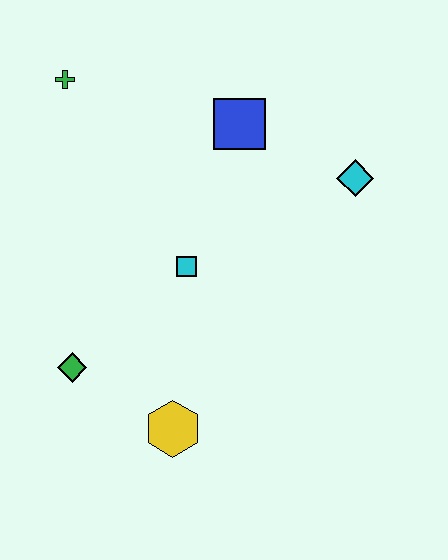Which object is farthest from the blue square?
The yellow hexagon is farthest from the blue square.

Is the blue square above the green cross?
No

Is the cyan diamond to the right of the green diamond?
Yes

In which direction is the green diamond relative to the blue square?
The green diamond is below the blue square.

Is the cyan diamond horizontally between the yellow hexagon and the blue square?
No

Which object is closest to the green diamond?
The yellow hexagon is closest to the green diamond.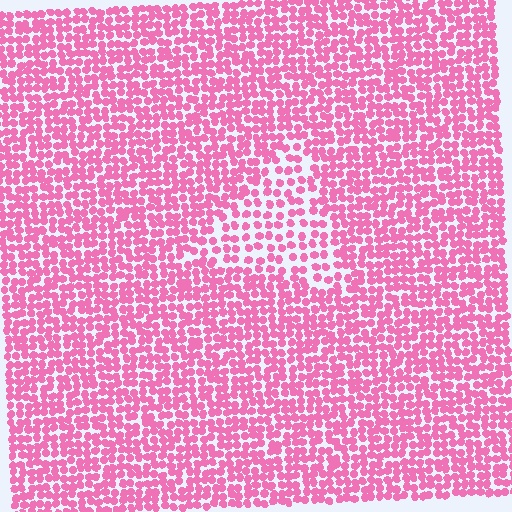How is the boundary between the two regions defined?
The boundary is defined by a change in element density (approximately 1.8x ratio). All elements are the same color, size, and shape.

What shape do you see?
I see a triangle.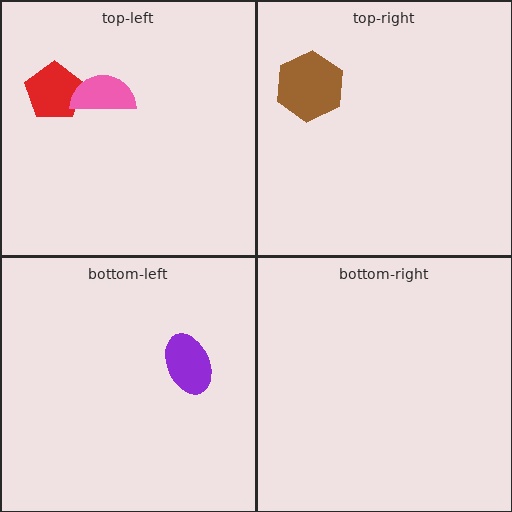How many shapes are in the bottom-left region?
1.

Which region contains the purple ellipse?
The bottom-left region.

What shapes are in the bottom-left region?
The purple ellipse.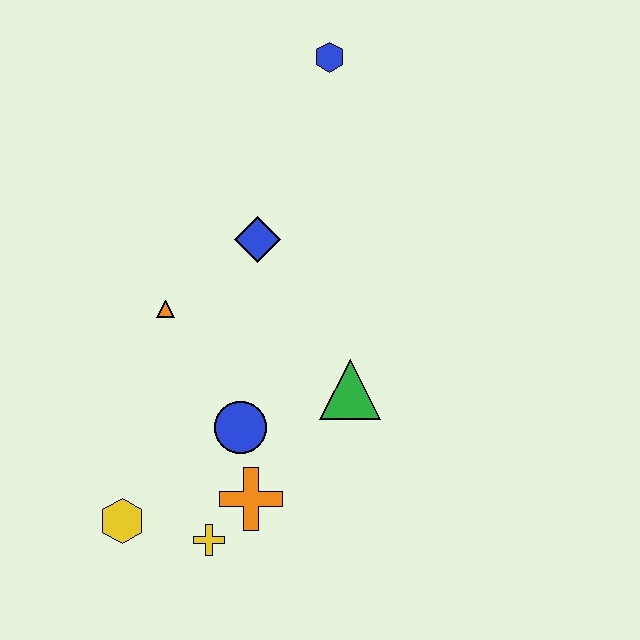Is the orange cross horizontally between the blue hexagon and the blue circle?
Yes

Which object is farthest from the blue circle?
The blue hexagon is farthest from the blue circle.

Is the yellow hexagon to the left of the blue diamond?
Yes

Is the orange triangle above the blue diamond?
No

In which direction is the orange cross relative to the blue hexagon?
The orange cross is below the blue hexagon.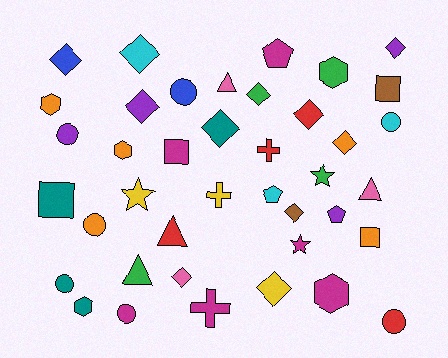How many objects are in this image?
There are 40 objects.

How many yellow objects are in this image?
There are 3 yellow objects.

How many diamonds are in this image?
There are 11 diamonds.